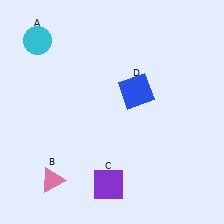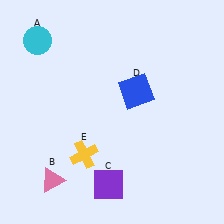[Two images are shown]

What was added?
A yellow cross (E) was added in Image 2.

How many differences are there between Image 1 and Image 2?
There is 1 difference between the two images.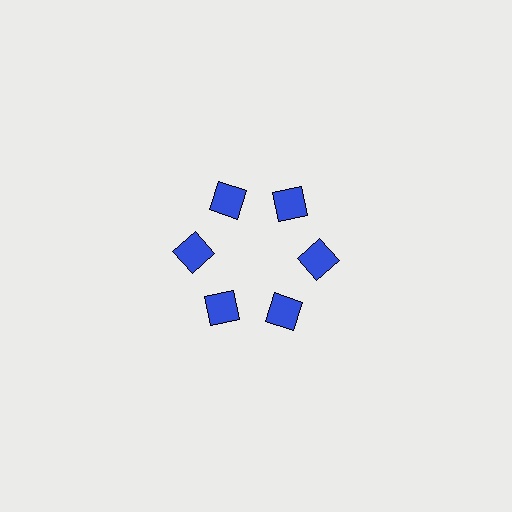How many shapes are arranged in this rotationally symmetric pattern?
There are 6 shapes, arranged in 6 groups of 1.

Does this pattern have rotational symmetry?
Yes, this pattern has 6-fold rotational symmetry. It looks the same after rotating 60 degrees around the center.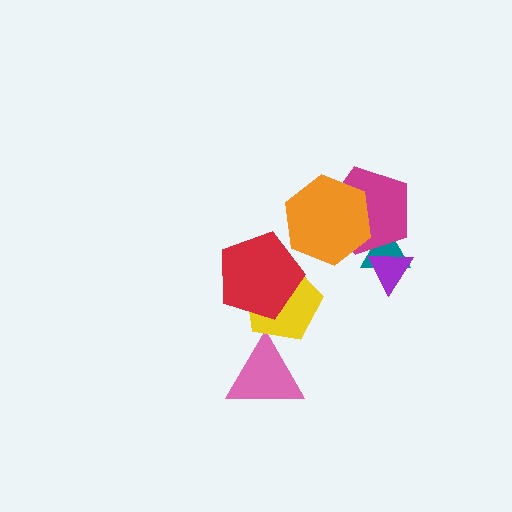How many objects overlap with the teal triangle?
3 objects overlap with the teal triangle.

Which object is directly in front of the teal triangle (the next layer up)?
The magenta pentagon is directly in front of the teal triangle.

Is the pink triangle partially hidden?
Yes, it is partially covered by another shape.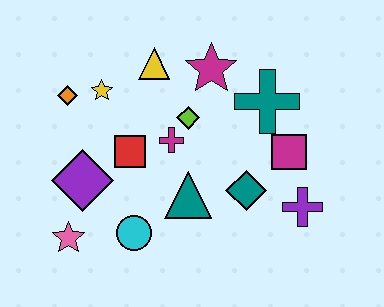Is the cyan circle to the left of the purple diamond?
No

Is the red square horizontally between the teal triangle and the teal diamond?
No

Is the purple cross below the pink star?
No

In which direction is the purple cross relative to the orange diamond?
The purple cross is to the right of the orange diamond.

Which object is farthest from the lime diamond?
The pink star is farthest from the lime diamond.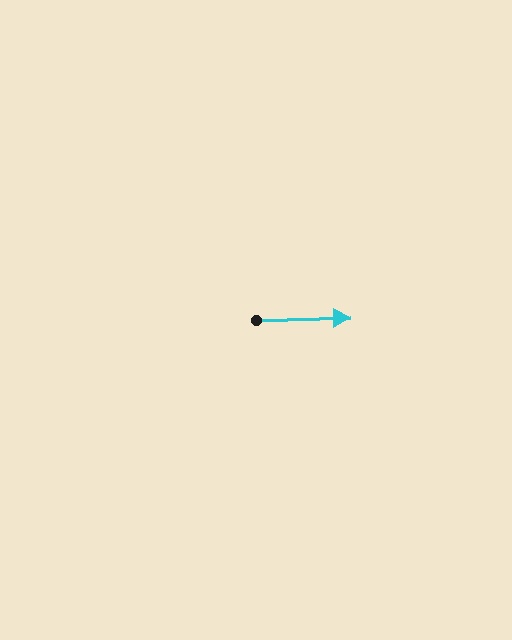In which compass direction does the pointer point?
East.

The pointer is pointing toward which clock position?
Roughly 3 o'clock.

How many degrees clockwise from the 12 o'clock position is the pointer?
Approximately 88 degrees.